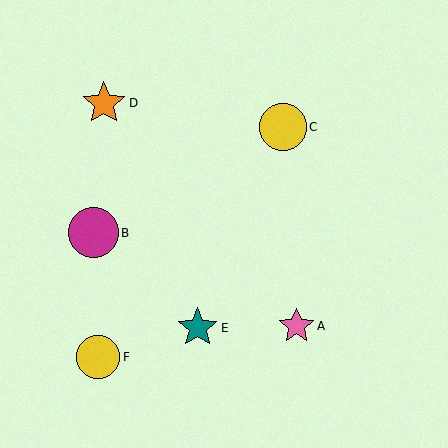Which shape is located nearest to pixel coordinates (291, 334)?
The pink star (labeled A) at (297, 326) is nearest to that location.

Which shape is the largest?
The magenta circle (labeled B) is the largest.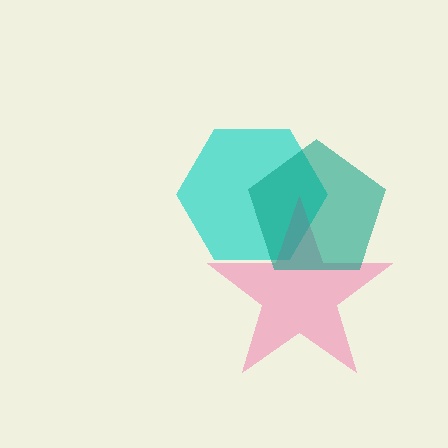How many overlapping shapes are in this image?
There are 3 overlapping shapes in the image.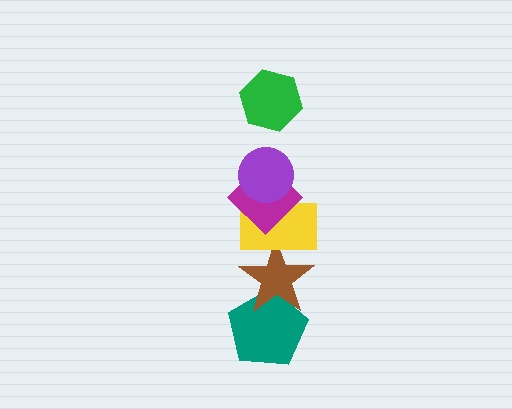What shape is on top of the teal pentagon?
The brown star is on top of the teal pentagon.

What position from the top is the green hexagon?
The green hexagon is 1st from the top.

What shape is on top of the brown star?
The yellow rectangle is on top of the brown star.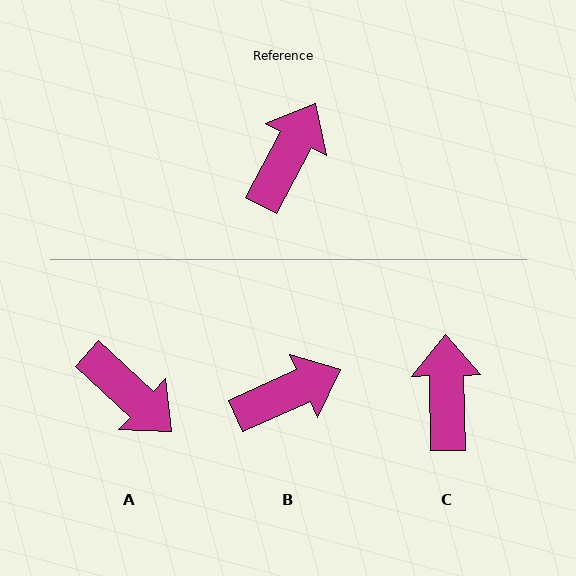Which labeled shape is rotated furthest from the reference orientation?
A, about 105 degrees away.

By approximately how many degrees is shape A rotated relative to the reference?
Approximately 105 degrees clockwise.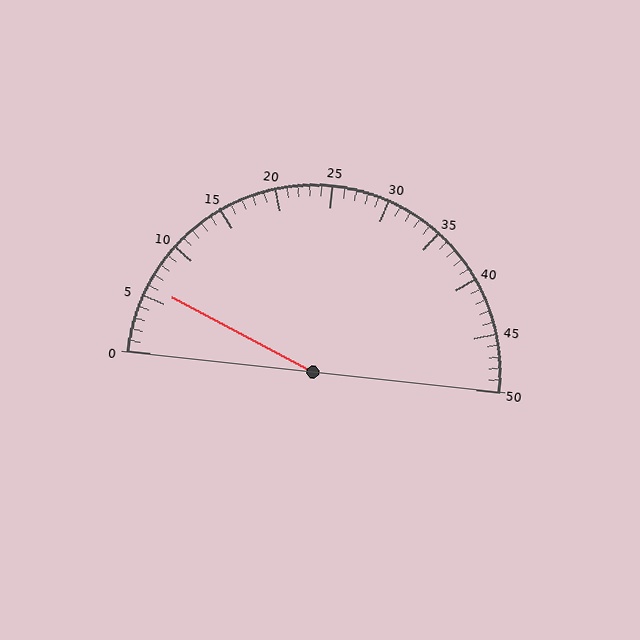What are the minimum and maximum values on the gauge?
The gauge ranges from 0 to 50.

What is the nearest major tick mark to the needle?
The nearest major tick mark is 5.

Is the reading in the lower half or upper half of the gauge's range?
The reading is in the lower half of the range (0 to 50).